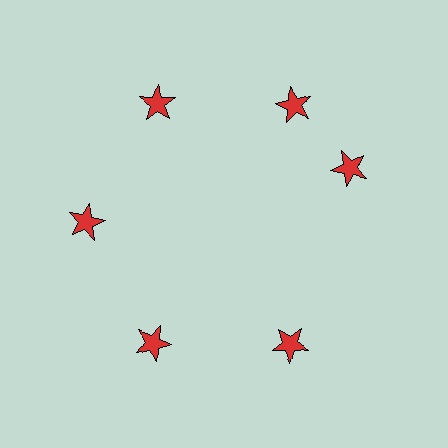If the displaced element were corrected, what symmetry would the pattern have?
It would have 6-fold rotational symmetry — the pattern would map onto itself every 60 degrees.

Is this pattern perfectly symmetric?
No. The 6 red stars are arranged in a ring, but one element near the 3 o'clock position is rotated out of alignment along the ring, breaking the 6-fold rotational symmetry.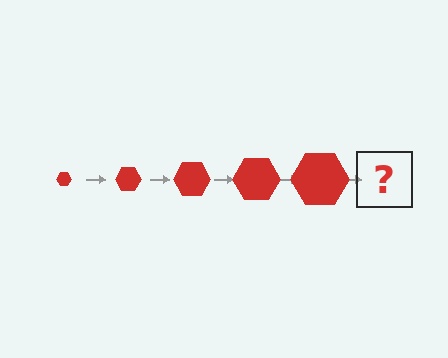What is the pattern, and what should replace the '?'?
The pattern is that the hexagon gets progressively larger each step. The '?' should be a red hexagon, larger than the previous one.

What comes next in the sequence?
The next element should be a red hexagon, larger than the previous one.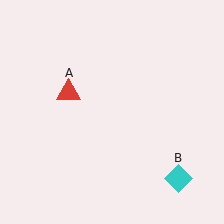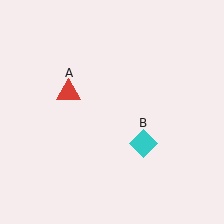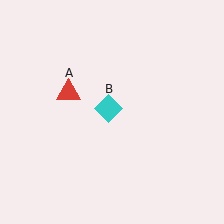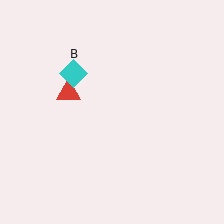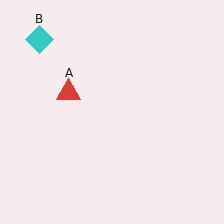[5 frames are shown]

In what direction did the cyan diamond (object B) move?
The cyan diamond (object B) moved up and to the left.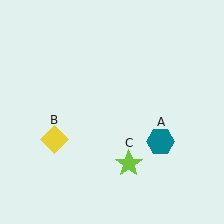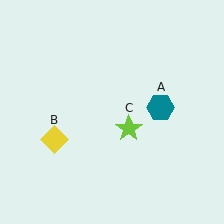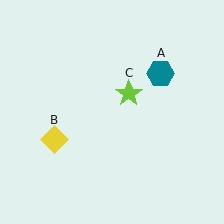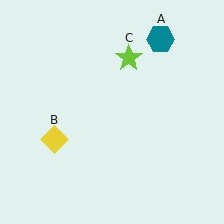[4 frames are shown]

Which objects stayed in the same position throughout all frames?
Yellow diamond (object B) remained stationary.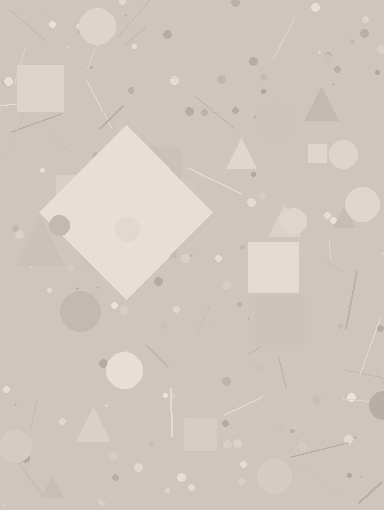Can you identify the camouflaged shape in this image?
The camouflaged shape is a diamond.